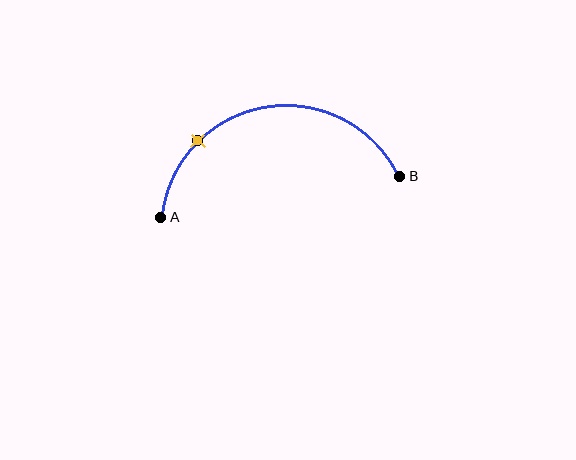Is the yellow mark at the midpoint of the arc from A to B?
No. The yellow mark lies on the arc but is closer to endpoint A. The arc midpoint would be at the point on the curve equidistant along the arc from both A and B.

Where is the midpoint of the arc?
The arc midpoint is the point on the curve farthest from the straight line joining A and B. It sits above that line.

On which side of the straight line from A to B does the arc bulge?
The arc bulges above the straight line connecting A and B.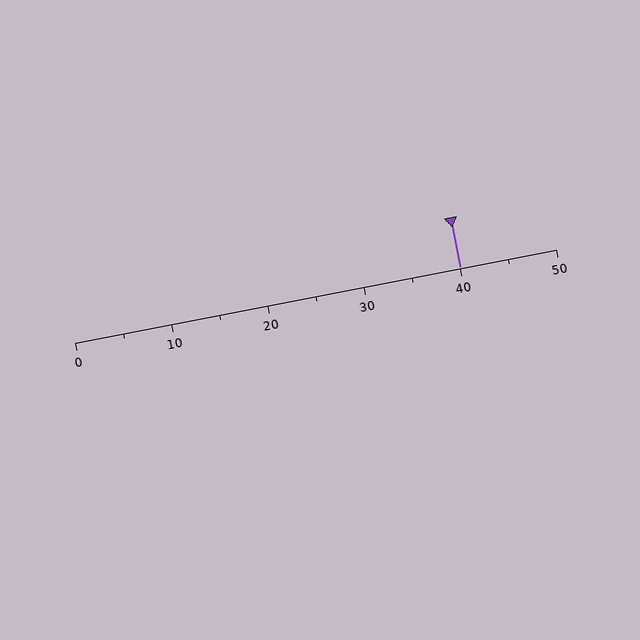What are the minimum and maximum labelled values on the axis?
The axis runs from 0 to 50.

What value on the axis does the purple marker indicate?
The marker indicates approximately 40.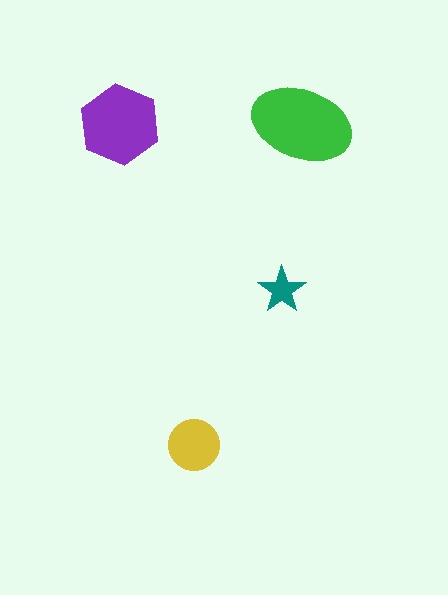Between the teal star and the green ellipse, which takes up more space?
The green ellipse.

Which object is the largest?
The green ellipse.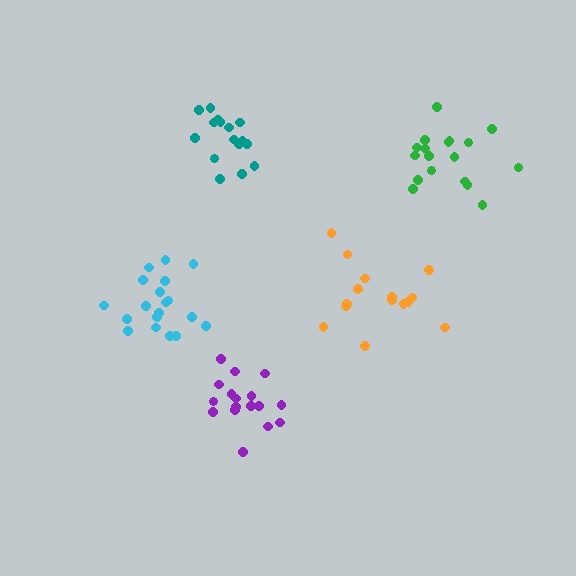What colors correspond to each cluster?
The clusters are colored: teal, purple, cyan, orange, green.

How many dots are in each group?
Group 1: 16 dots, Group 2: 17 dots, Group 3: 19 dots, Group 4: 15 dots, Group 5: 18 dots (85 total).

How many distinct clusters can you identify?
There are 5 distinct clusters.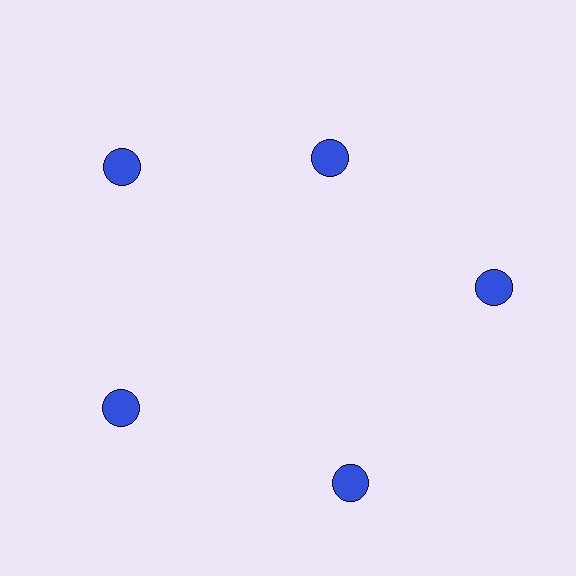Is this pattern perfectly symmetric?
No. The 5 blue circles are arranged in a ring, but one element near the 1 o'clock position is pulled inward toward the center, breaking the 5-fold rotational symmetry.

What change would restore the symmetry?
The symmetry would be restored by moving it outward, back onto the ring so that all 5 circles sit at equal angles and equal distance from the center.